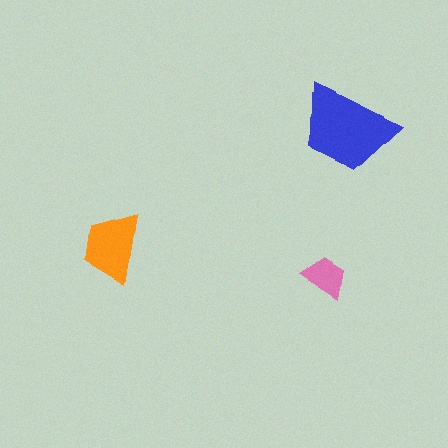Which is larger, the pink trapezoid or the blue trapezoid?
The blue one.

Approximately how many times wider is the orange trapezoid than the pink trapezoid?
About 1.5 times wider.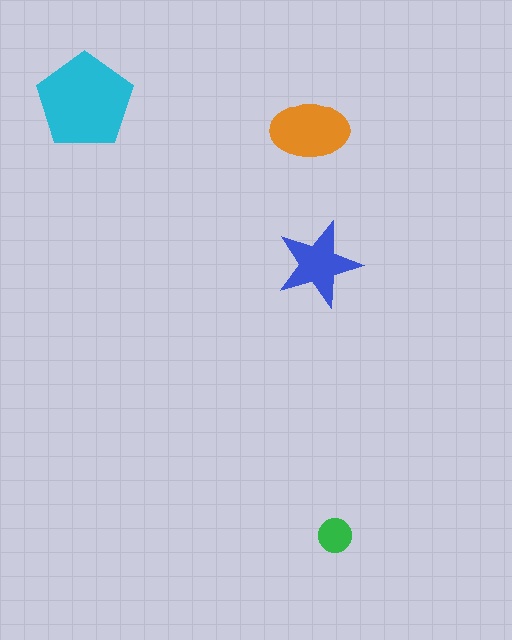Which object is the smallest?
The green circle.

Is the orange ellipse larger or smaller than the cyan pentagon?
Smaller.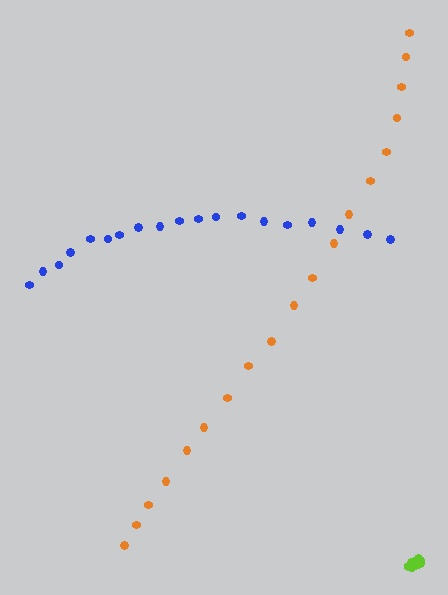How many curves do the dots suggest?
There are 3 distinct paths.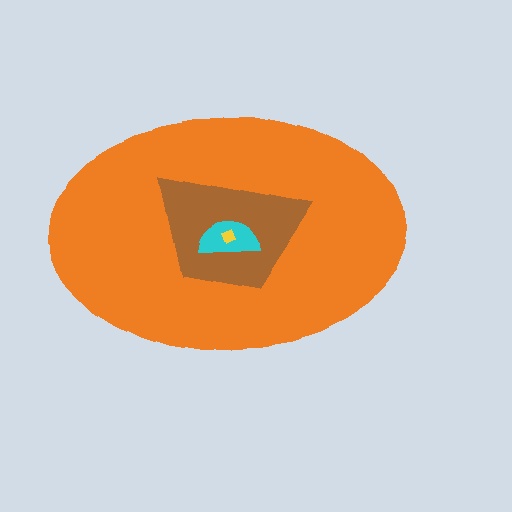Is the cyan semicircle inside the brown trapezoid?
Yes.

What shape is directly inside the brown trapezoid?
The cyan semicircle.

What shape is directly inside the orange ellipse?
The brown trapezoid.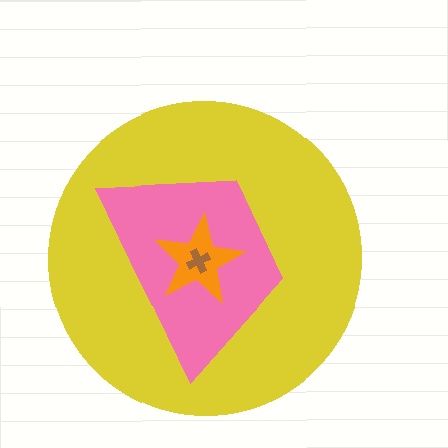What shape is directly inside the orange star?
The brown cross.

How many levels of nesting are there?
4.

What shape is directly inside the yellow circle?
The pink trapezoid.